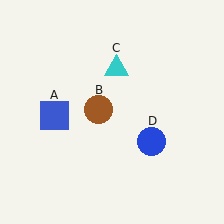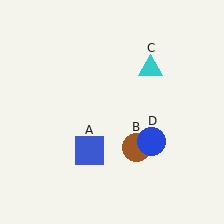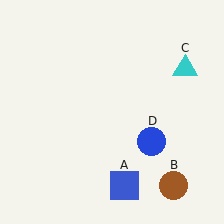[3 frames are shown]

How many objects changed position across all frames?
3 objects changed position: blue square (object A), brown circle (object B), cyan triangle (object C).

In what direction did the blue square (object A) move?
The blue square (object A) moved down and to the right.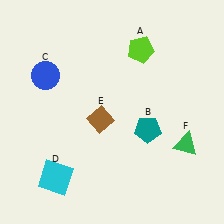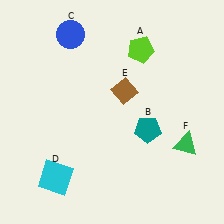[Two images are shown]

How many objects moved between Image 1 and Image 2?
2 objects moved between the two images.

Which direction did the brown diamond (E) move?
The brown diamond (E) moved up.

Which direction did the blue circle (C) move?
The blue circle (C) moved up.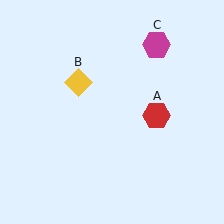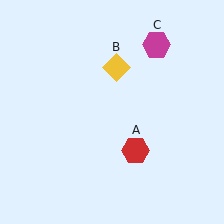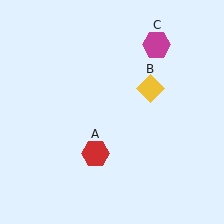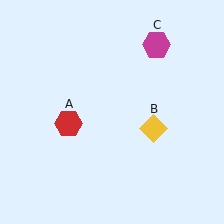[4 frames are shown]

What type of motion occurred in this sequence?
The red hexagon (object A), yellow diamond (object B) rotated clockwise around the center of the scene.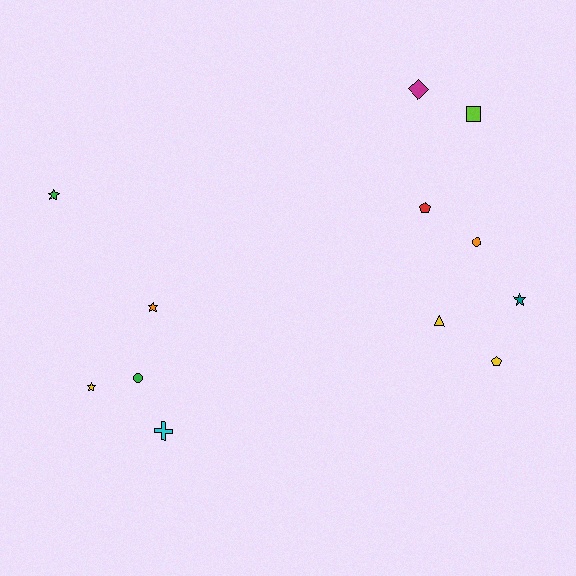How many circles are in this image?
There are 2 circles.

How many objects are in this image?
There are 12 objects.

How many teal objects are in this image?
There is 1 teal object.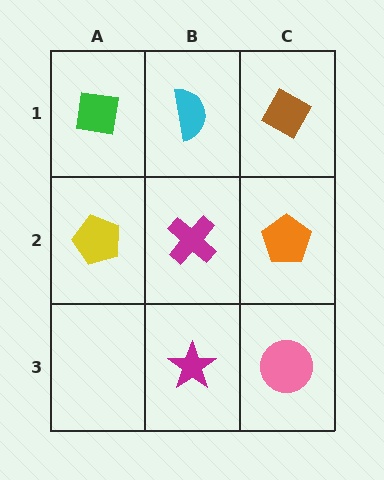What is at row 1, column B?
A cyan semicircle.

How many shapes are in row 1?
3 shapes.